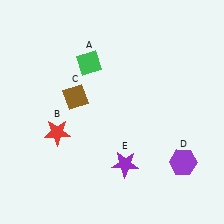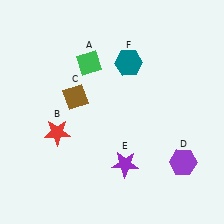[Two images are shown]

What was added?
A teal hexagon (F) was added in Image 2.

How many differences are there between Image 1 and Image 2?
There is 1 difference between the two images.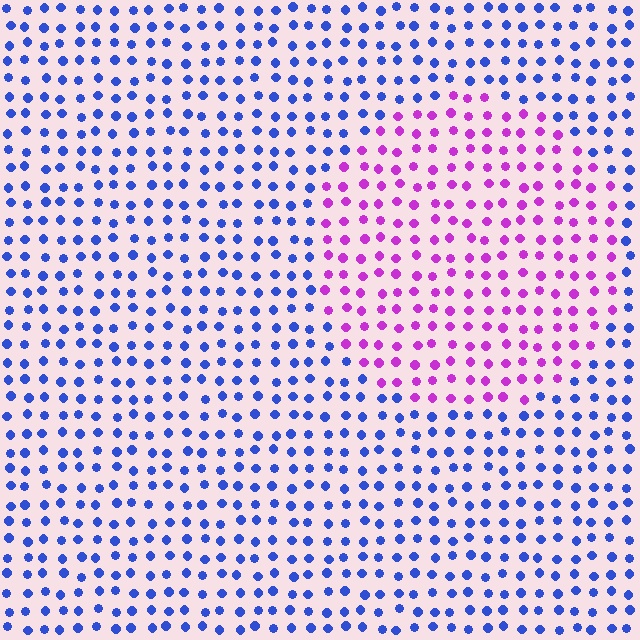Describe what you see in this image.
The image is filled with small blue elements in a uniform arrangement. A circle-shaped region is visible where the elements are tinted to a slightly different hue, forming a subtle color boundary.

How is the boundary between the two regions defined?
The boundary is defined purely by a slight shift in hue (about 67 degrees). Spacing, size, and orientation are identical on both sides.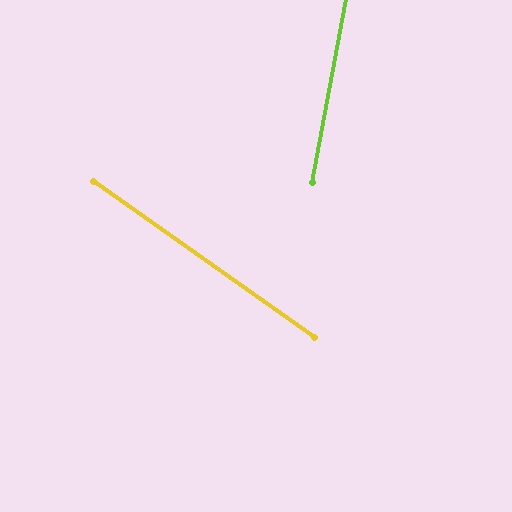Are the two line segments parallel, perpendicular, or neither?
Neither parallel nor perpendicular — they differ by about 65°.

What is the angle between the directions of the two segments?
Approximately 65 degrees.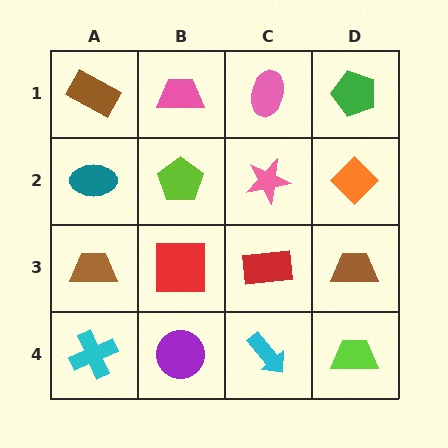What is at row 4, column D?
A lime trapezoid.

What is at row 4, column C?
A cyan arrow.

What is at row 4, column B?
A purple circle.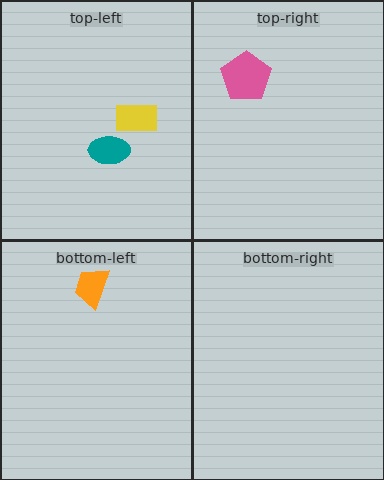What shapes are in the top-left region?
The yellow rectangle, the teal ellipse.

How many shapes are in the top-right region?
1.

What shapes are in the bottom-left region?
The orange trapezoid.